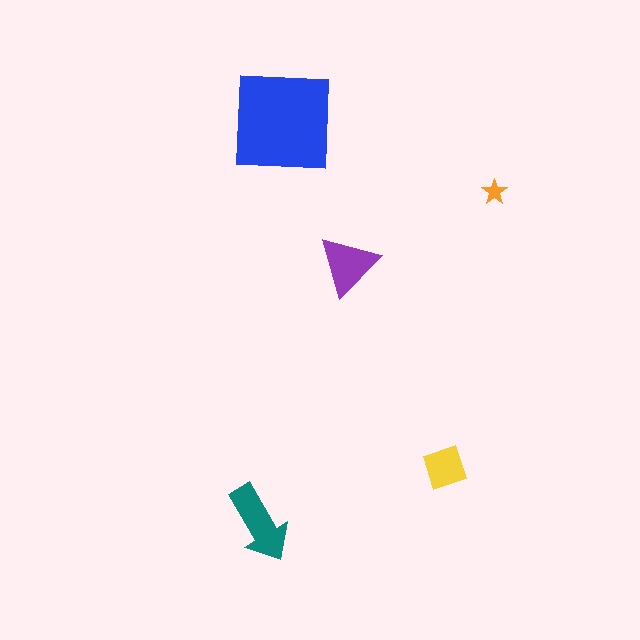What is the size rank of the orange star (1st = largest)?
5th.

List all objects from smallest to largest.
The orange star, the yellow square, the purple triangle, the teal arrow, the blue square.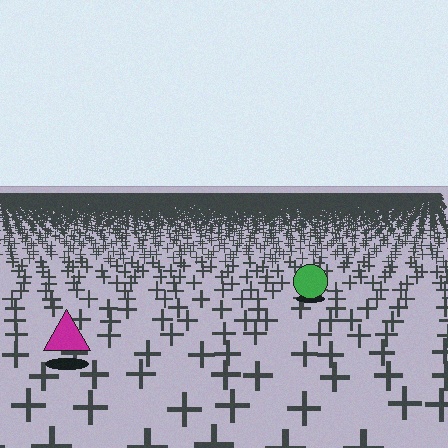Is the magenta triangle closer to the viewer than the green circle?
Yes. The magenta triangle is closer — you can tell from the texture gradient: the ground texture is coarser near it.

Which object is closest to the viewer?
The magenta triangle is closest. The texture marks near it are larger and more spread out.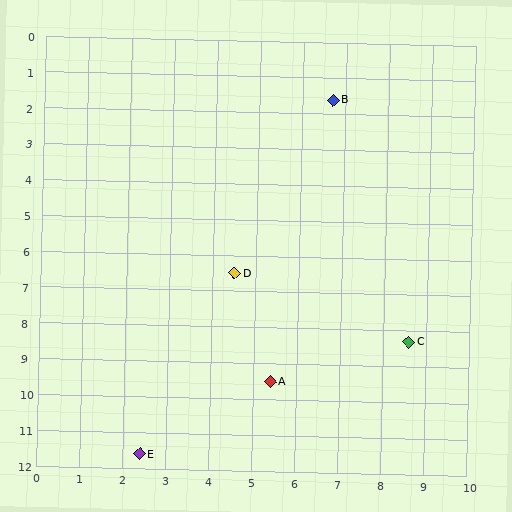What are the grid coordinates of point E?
Point E is at approximately (2.4, 11.6).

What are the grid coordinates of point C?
Point C is at approximately (8.6, 8.3).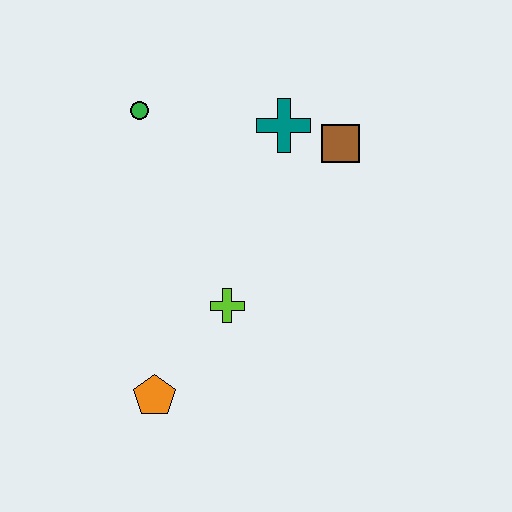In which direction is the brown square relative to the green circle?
The brown square is to the right of the green circle.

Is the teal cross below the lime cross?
No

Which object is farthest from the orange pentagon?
The brown square is farthest from the orange pentagon.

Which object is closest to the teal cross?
The brown square is closest to the teal cross.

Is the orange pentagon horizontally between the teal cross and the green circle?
Yes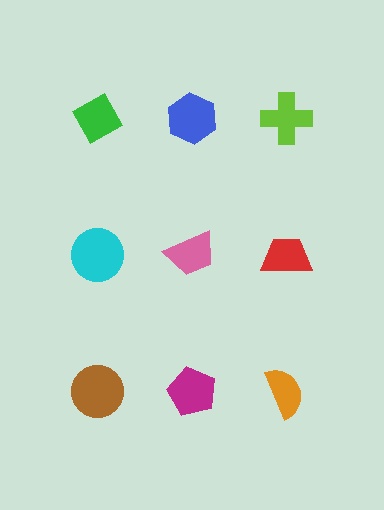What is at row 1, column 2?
A blue hexagon.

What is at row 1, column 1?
A green diamond.